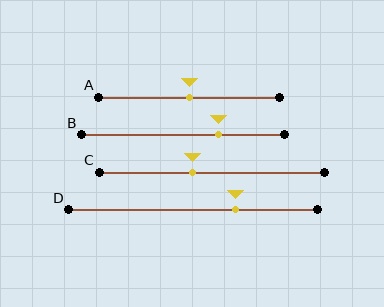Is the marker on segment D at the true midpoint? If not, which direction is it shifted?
No, the marker on segment D is shifted to the right by about 17% of the segment length.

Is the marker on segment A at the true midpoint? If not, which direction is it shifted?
Yes, the marker on segment A is at the true midpoint.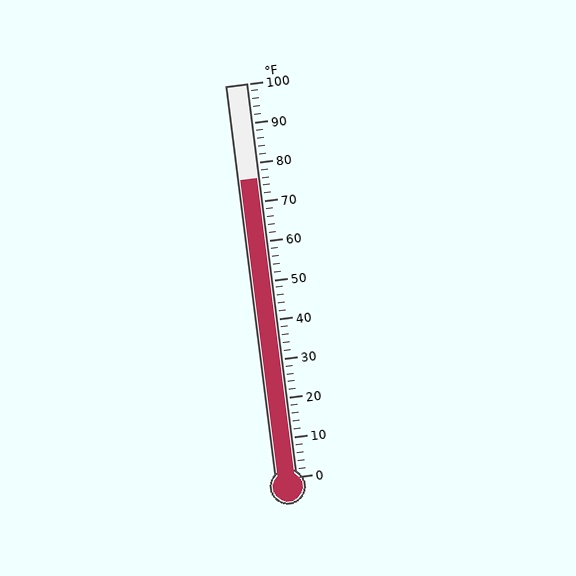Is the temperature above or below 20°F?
The temperature is above 20°F.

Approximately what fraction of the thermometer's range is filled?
The thermometer is filled to approximately 75% of its range.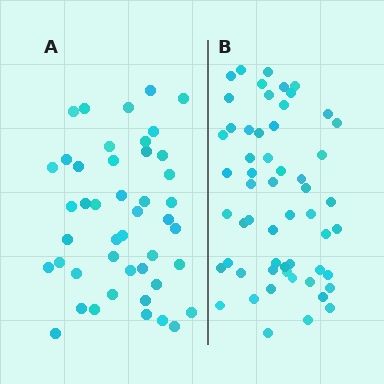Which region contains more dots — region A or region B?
Region B (the right region) has more dots.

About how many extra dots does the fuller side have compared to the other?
Region B has roughly 12 or so more dots than region A.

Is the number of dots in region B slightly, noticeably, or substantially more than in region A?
Region B has only slightly more — the two regions are fairly close. The ratio is roughly 1.2 to 1.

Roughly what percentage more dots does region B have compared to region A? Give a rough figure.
About 25% more.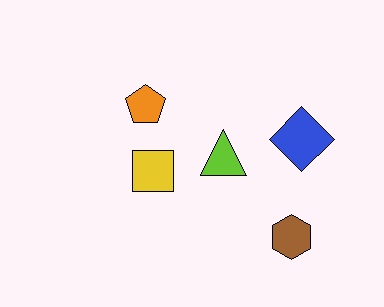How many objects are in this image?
There are 5 objects.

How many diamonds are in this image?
There is 1 diamond.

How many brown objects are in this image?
There is 1 brown object.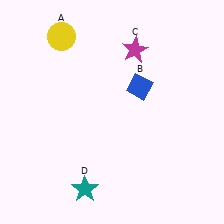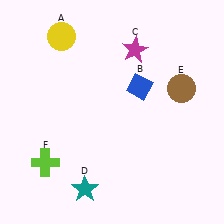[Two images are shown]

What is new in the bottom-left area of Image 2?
A lime cross (F) was added in the bottom-left area of Image 2.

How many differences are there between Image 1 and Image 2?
There are 2 differences between the two images.